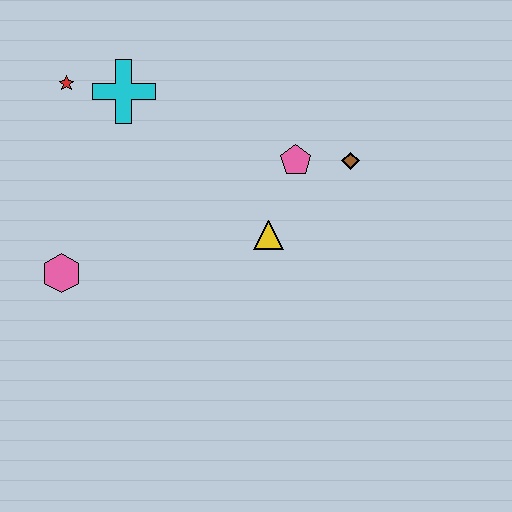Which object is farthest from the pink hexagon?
The brown diamond is farthest from the pink hexagon.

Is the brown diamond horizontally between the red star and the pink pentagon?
No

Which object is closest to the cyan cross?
The red star is closest to the cyan cross.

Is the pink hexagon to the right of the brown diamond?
No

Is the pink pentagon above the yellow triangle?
Yes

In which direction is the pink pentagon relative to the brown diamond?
The pink pentagon is to the left of the brown diamond.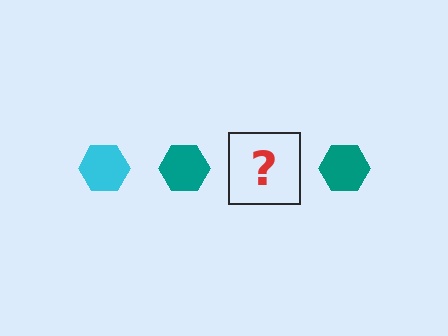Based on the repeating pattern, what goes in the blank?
The blank should be a cyan hexagon.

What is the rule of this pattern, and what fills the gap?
The rule is that the pattern cycles through cyan, teal hexagons. The gap should be filled with a cyan hexagon.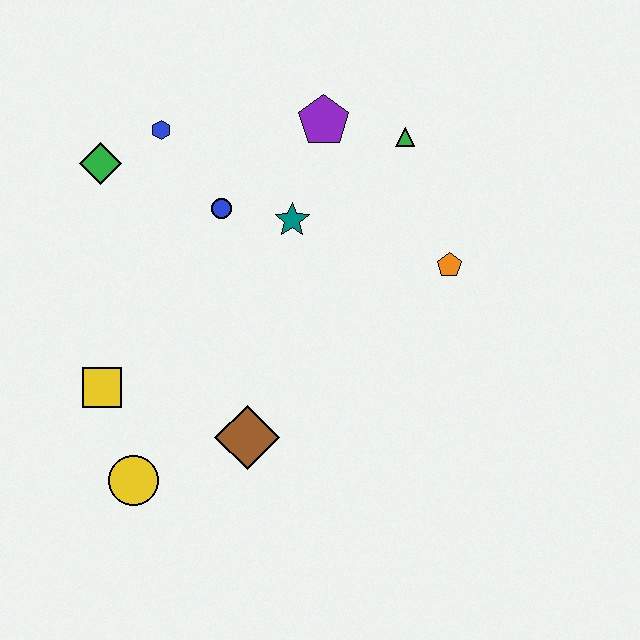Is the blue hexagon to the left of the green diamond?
No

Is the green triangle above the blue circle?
Yes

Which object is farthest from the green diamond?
The orange pentagon is farthest from the green diamond.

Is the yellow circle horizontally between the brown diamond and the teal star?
No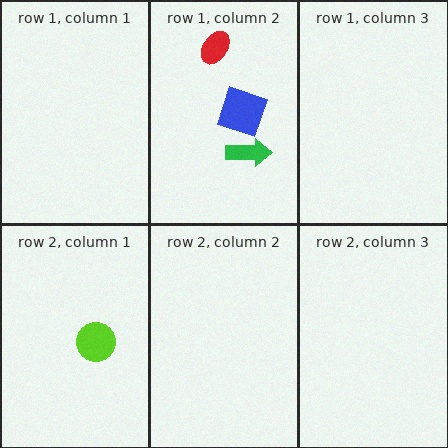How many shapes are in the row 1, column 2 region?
3.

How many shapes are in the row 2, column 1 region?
1.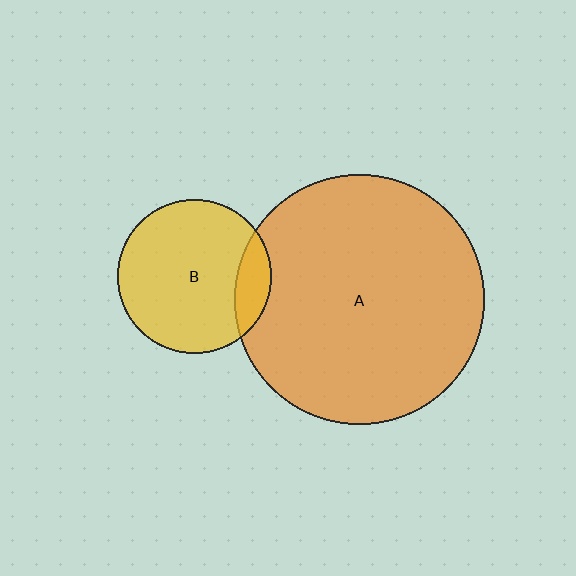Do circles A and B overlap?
Yes.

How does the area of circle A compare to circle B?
Approximately 2.6 times.